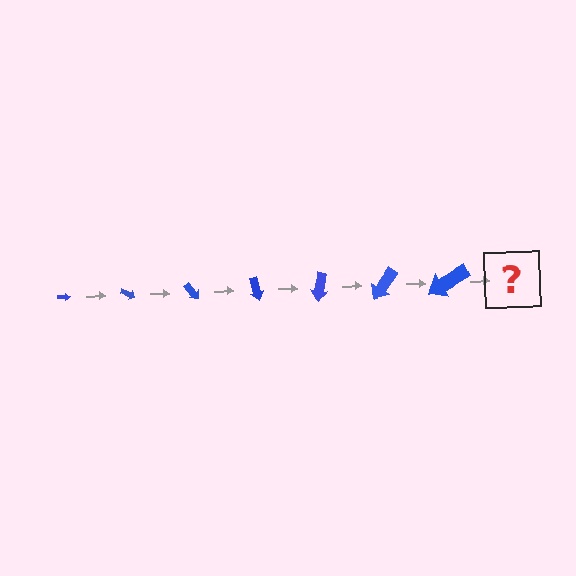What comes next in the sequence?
The next element should be an arrow, larger than the previous one and rotated 175 degrees from the start.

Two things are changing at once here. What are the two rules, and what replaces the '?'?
The two rules are that the arrow grows larger each step and it rotates 25 degrees each step. The '?' should be an arrow, larger than the previous one and rotated 175 degrees from the start.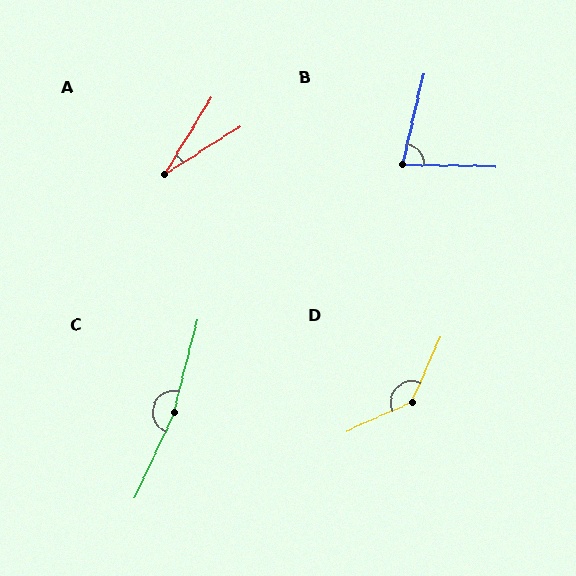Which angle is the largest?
C, at approximately 170 degrees.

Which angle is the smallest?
A, at approximately 26 degrees.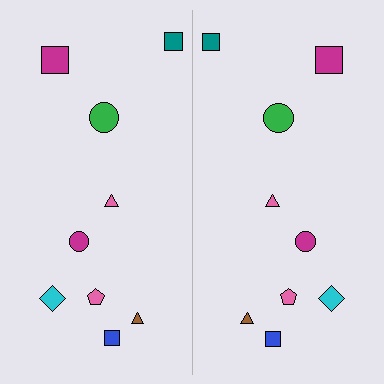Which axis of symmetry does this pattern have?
The pattern has a vertical axis of symmetry running through the center of the image.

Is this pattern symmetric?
Yes, this pattern has bilateral (reflection) symmetry.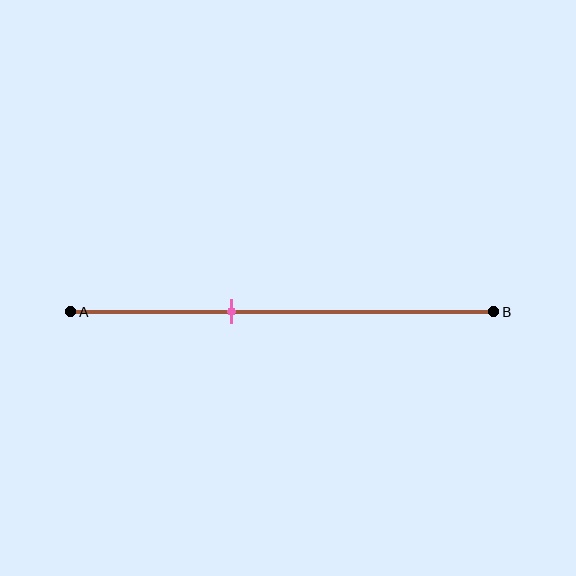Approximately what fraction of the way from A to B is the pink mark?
The pink mark is approximately 40% of the way from A to B.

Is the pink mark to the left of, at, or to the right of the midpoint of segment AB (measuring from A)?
The pink mark is to the left of the midpoint of segment AB.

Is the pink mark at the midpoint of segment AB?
No, the mark is at about 40% from A, not at the 50% midpoint.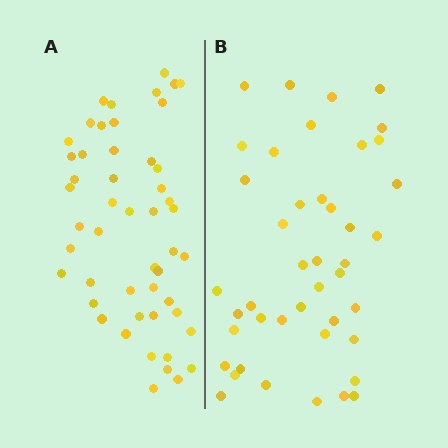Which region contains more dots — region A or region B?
Region A (the left region) has more dots.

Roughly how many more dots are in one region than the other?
Region A has roughly 8 or so more dots than region B.